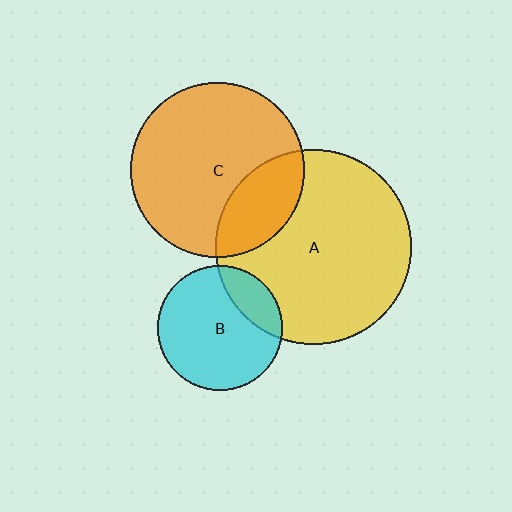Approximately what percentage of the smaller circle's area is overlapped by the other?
Approximately 25%.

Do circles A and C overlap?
Yes.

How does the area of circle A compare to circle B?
Approximately 2.4 times.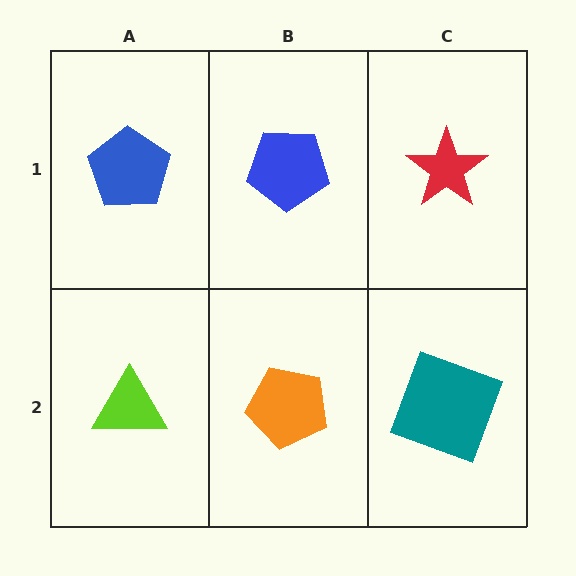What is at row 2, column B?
An orange pentagon.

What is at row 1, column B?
A blue pentagon.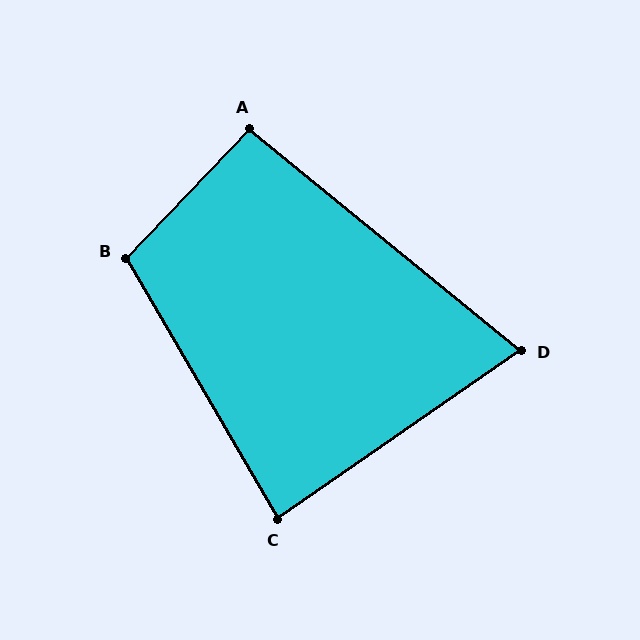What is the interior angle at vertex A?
Approximately 95 degrees (approximately right).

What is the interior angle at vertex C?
Approximately 85 degrees (approximately right).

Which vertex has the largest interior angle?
B, at approximately 106 degrees.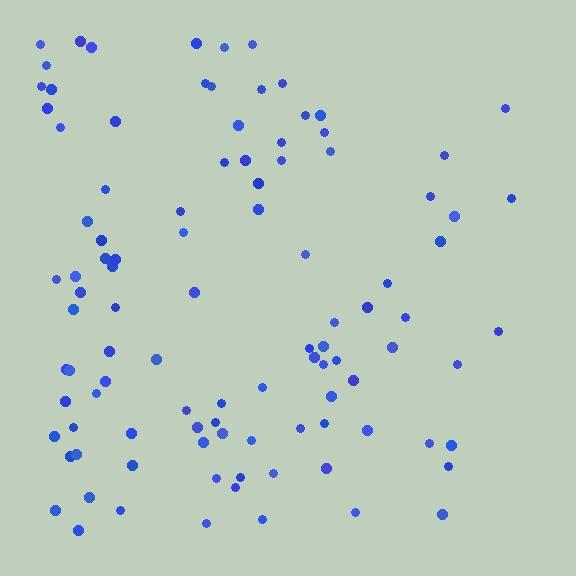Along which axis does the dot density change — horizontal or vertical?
Horizontal.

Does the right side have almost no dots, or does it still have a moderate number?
Still a moderate number, just noticeably fewer than the left.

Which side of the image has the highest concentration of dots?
The left.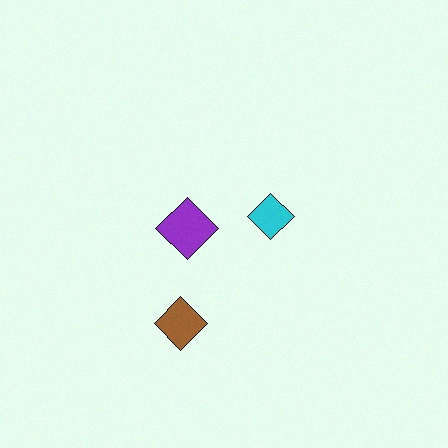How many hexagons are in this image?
There are no hexagons.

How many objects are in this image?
There are 3 objects.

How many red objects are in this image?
There are no red objects.